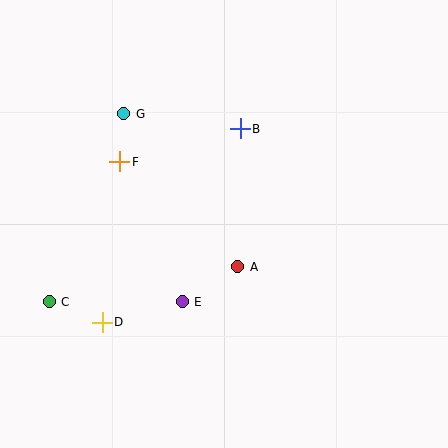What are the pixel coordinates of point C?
Point C is at (49, 302).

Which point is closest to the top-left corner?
Point G is closest to the top-left corner.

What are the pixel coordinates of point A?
Point A is at (238, 267).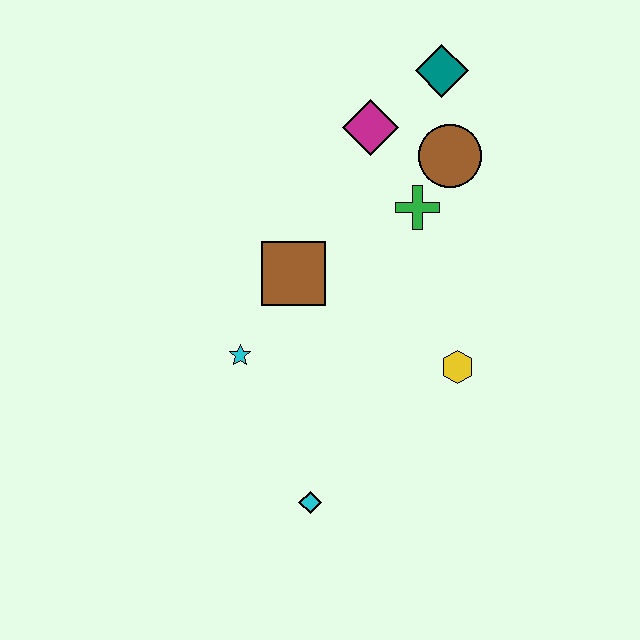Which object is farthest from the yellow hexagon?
The teal diamond is farthest from the yellow hexagon.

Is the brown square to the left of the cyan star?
No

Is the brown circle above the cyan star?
Yes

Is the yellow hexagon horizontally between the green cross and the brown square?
No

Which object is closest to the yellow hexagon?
The green cross is closest to the yellow hexagon.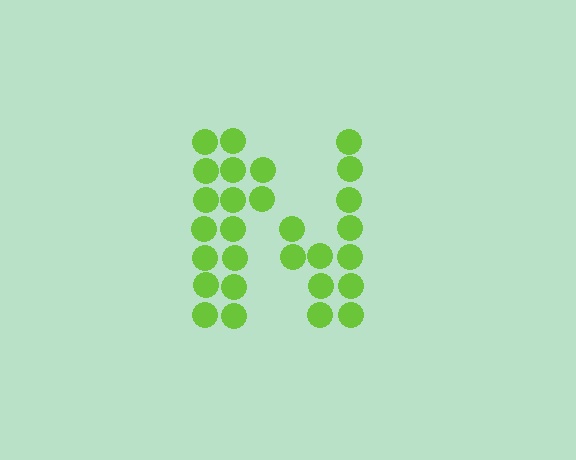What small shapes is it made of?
It is made of small circles.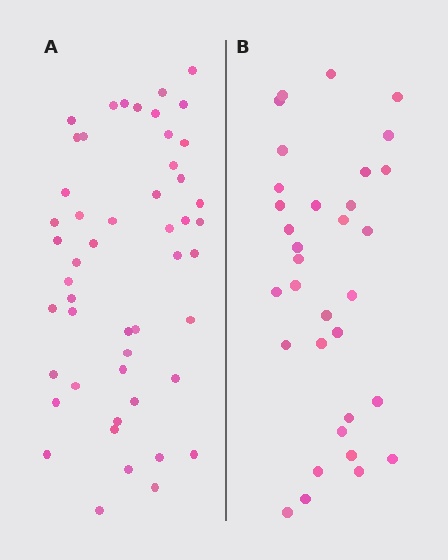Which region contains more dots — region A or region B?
Region A (the left region) has more dots.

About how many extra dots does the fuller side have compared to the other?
Region A has approximately 15 more dots than region B.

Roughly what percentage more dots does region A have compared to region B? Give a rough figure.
About 50% more.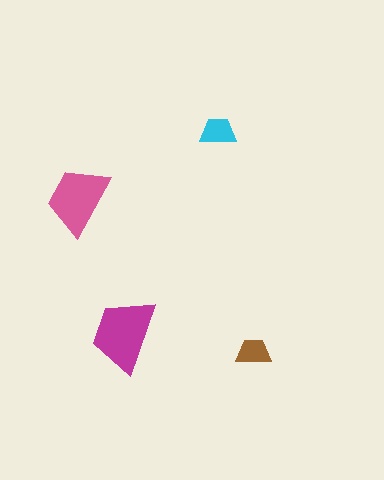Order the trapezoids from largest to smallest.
the magenta one, the pink one, the cyan one, the brown one.